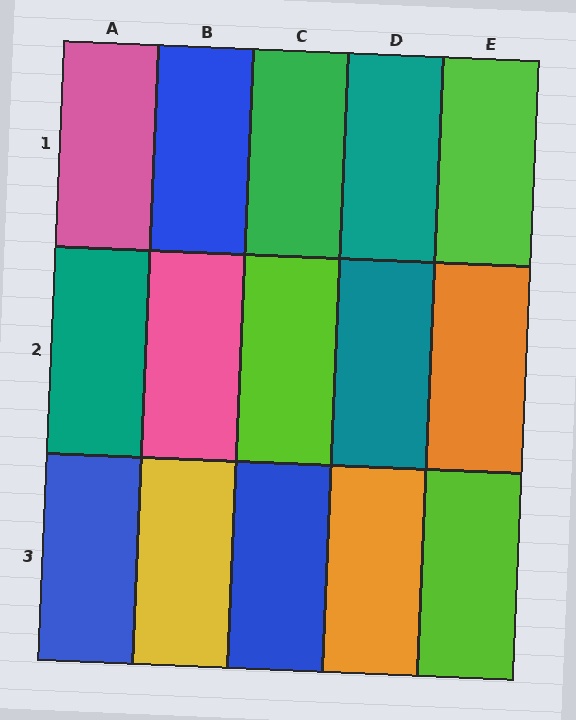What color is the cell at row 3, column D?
Orange.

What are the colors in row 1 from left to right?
Pink, blue, green, teal, lime.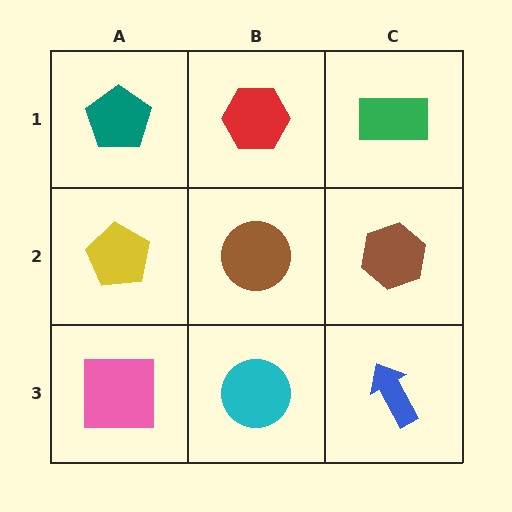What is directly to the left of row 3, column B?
A pink square.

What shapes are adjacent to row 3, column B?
A brown circle (row 2, column B), a pink square (row 3, column A), a blue arrow (row 3, column C).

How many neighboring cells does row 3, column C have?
2.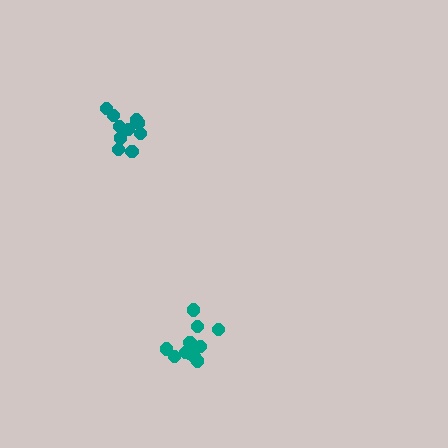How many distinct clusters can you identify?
There are 2 distinct clusters.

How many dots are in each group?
Group 1: 13 dots, Group 2: 10 dots (23 total).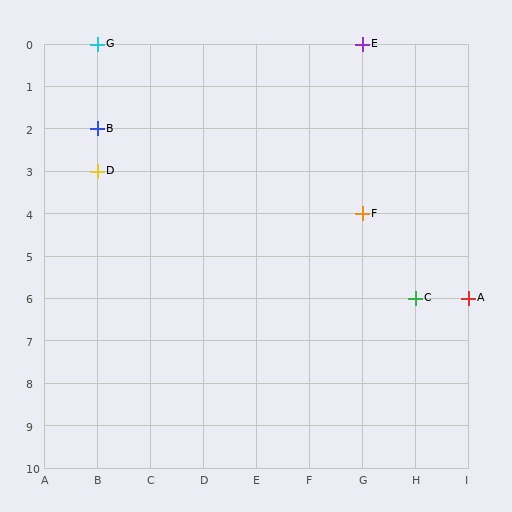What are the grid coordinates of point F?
Point F is at grid coordinates (G, 4).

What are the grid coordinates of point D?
Point D is at grid coordinates (B, 3).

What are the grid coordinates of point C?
Point C is at grid coordinates (H, 6).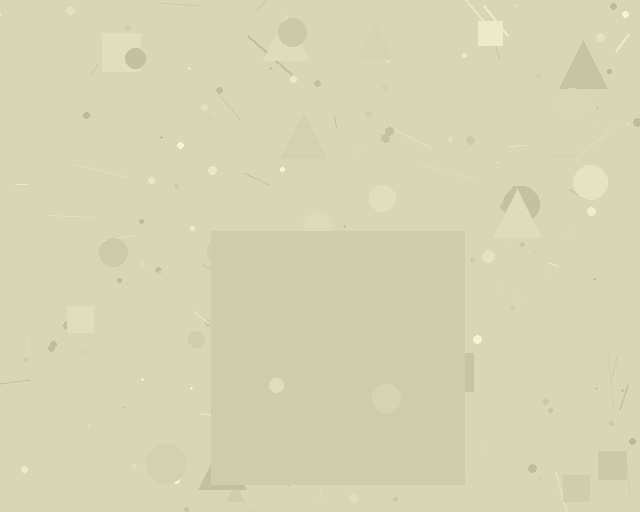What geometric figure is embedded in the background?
A square is embedded in the background.